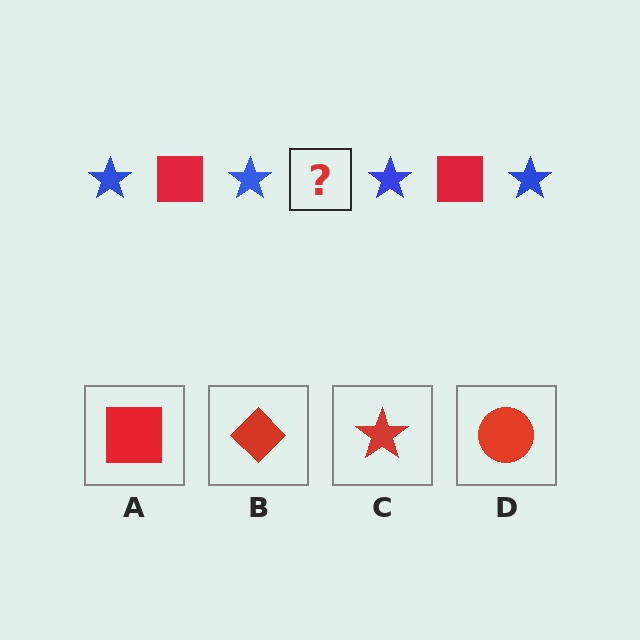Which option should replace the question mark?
Option A.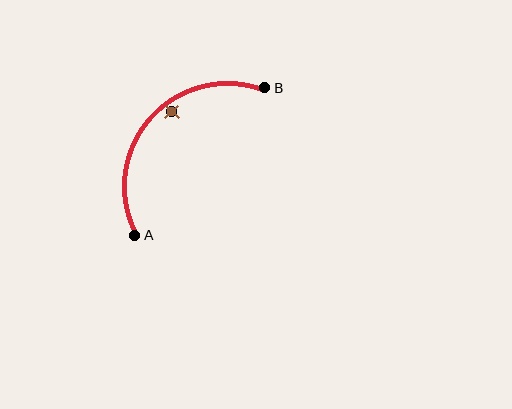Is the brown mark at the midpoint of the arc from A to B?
No — the brown mark does not lie on the arc at all. It sits slightly inside the curve.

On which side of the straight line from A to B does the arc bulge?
The arc bulges above and to the left of the straight line connecting A and B.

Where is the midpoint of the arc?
The arc midpoint is the point on the curve farthest from the straight line joining A and B. It sits above and to the left of that line.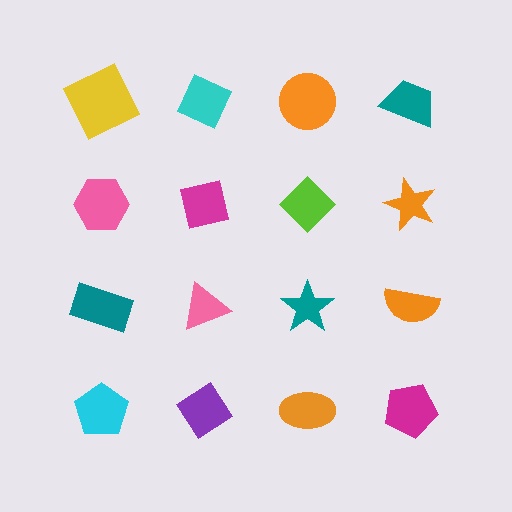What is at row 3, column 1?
A teal rectangle.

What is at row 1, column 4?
A teal trapezoid.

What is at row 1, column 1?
A yellow square.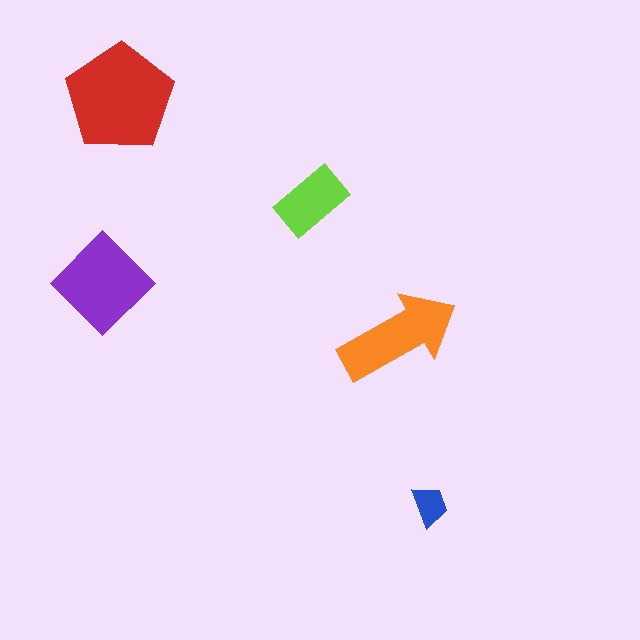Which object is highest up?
The red pentagon is topmost.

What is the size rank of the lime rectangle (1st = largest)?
4th.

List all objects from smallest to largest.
The blue trapezoid, the lime rectangle, the orange arrow, the purple diamond, the red pentagon.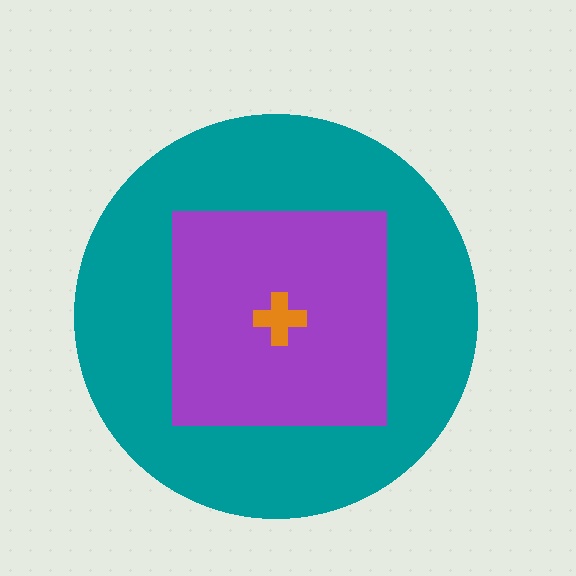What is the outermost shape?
The teal circle.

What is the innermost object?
The orange cross.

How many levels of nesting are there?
3.